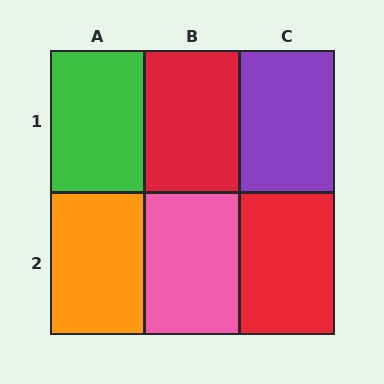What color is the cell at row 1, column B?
Red.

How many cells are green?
1 cell is green.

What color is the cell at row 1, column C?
Purple.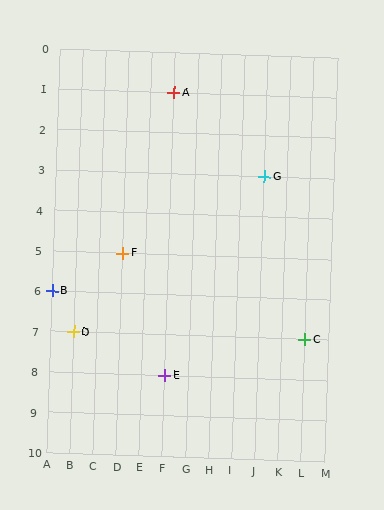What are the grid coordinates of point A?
Point A is at grid coordinates (F, 1).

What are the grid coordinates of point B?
Point B is at grid coordinates (A, 6).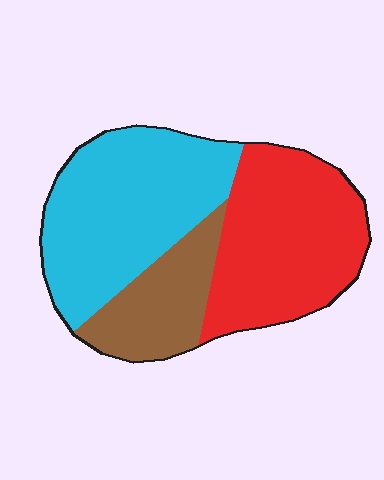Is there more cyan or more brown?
Cyan.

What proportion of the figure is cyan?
Cyan covers roughly 40% of the figure.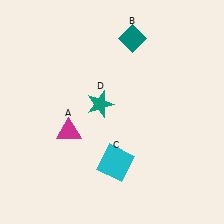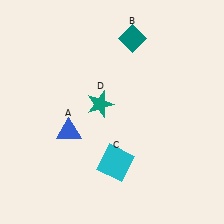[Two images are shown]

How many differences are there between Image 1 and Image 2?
There is 1 difference between the two images.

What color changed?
The triangle (A) changed from magenta in Image 1 to blue in Image 2.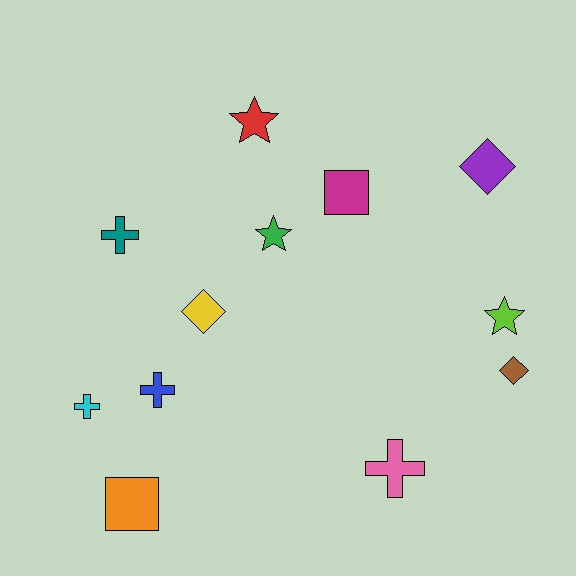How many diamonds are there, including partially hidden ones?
There are 3 diamonds.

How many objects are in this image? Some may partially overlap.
There are 12 objects.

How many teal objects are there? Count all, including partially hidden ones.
There is 1 teal object.